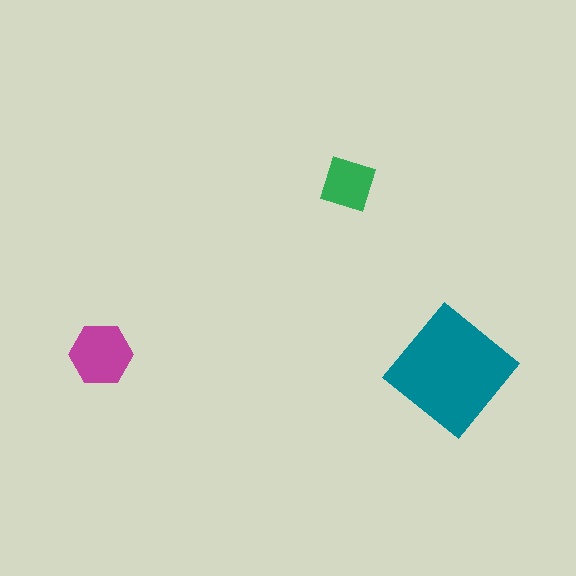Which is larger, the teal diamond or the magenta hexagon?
The teal diamond.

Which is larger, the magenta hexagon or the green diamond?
The magenta hexagon.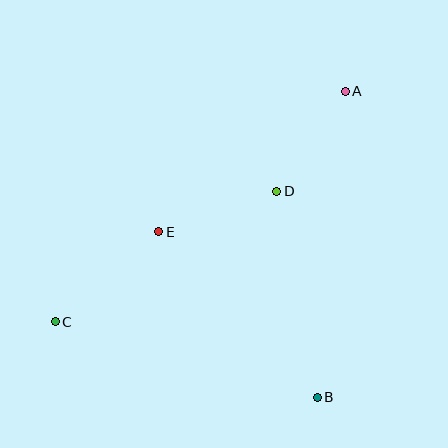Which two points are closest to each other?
Points A and D are closest to each other.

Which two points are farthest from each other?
Points A and C are farthest from each other.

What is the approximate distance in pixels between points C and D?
The distance between C and D is approximately 257 pixels.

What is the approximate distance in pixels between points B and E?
The distance between B and E is approximately 229 pixels.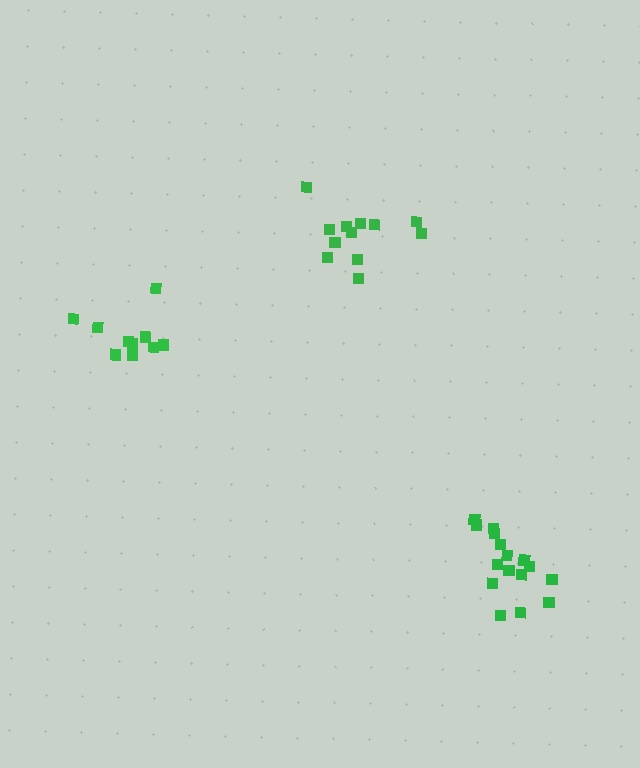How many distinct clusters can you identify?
There are 3 distinct clusters.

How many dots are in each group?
Group 1: 13 dots, Group 2: 16 dots, Group 3: 10 dots (39 total).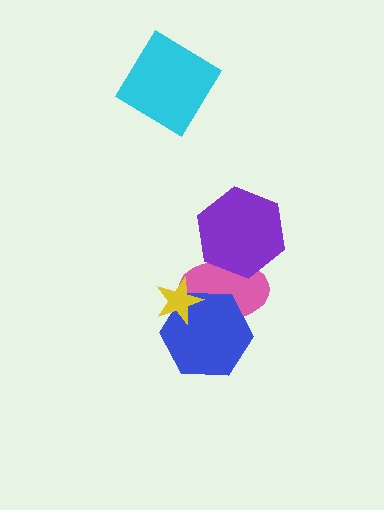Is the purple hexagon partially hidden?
No, no other shape covers it.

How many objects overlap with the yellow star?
2 objects overlap with the yellow star.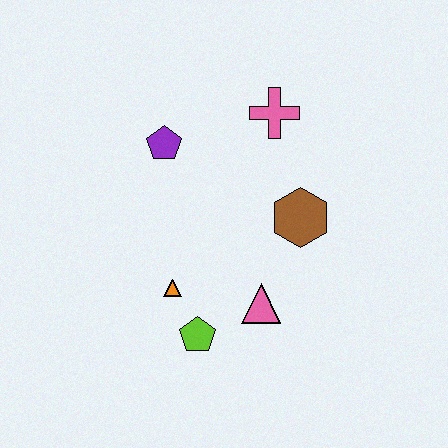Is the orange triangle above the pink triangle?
Yes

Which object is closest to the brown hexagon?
The pink triangle is closest to the brown hexagon.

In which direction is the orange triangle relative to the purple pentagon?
The orange triangle is below the purple pentagon.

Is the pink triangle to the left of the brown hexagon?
Yes